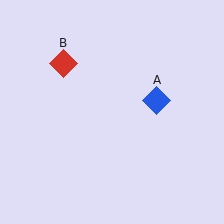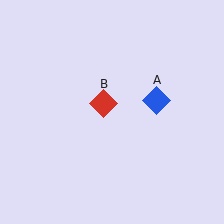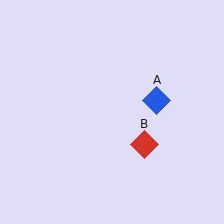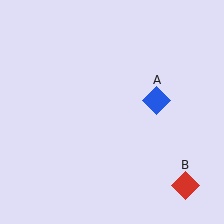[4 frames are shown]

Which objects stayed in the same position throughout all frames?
Blue diamond (object A) remained stationary.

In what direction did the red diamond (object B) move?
The red diamond (object B) moved down and to the right.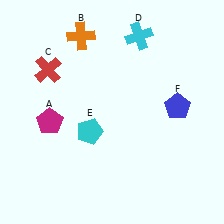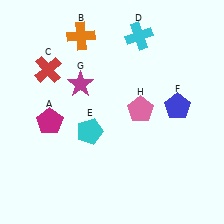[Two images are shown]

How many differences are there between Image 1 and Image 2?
There are 2 differences between the two images.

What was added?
A magenta star (G), a pink pentagon (H) were added in Image 2.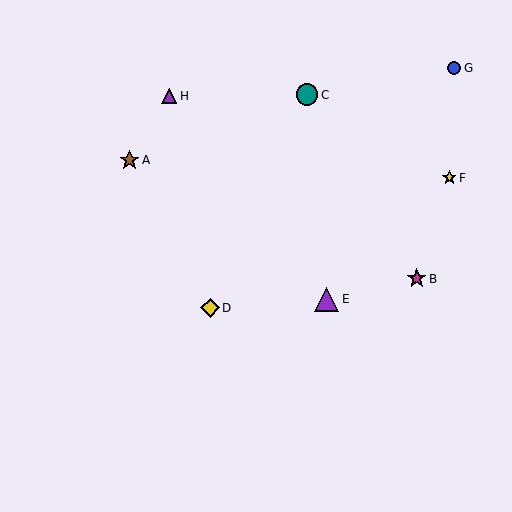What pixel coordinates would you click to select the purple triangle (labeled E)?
Click at (327, 299) to select the purple triangle E.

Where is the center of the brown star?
The center of the brown star is at (129, 160).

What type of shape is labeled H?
Shape H is a purple triangle.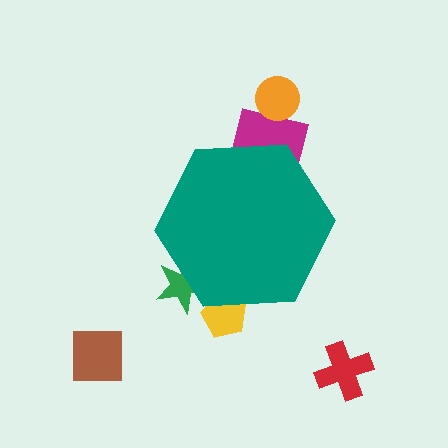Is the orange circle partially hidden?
No, the orange circle is fully visible.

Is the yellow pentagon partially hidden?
Yes, the yellow pentagon is partially hidden behind the teal hexagon.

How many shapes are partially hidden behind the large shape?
3 shapes are partially hidden.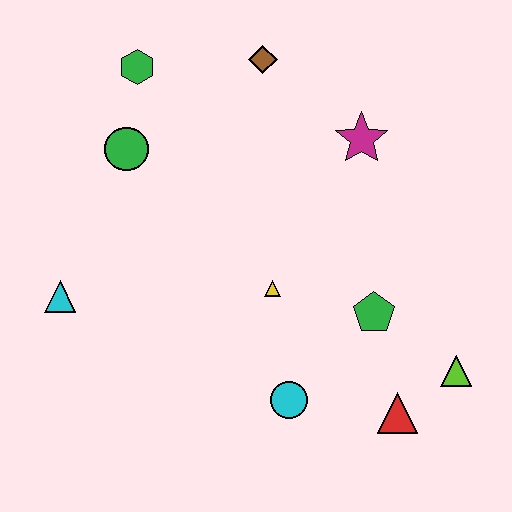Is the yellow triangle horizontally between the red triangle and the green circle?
Yes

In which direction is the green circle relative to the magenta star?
The green circle is to the left of the magenta star.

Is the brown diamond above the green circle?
Yes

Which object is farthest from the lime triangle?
The green hexagon is farthest from the lime triangle.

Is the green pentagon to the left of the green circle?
No